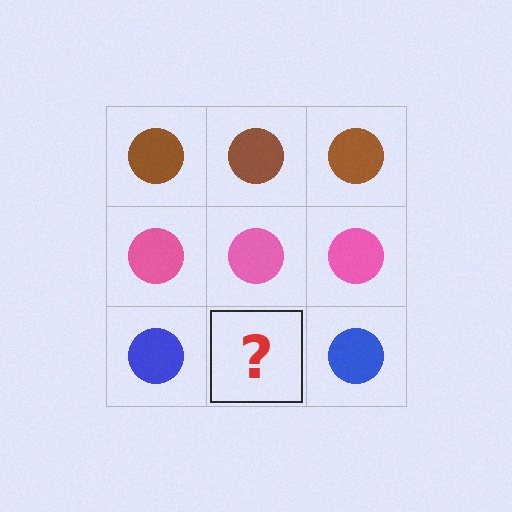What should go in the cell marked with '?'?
The missing cell should contain a blue circle.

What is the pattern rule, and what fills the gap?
The rule is that each row has a consistent color. The gap should be filled with a blue circle.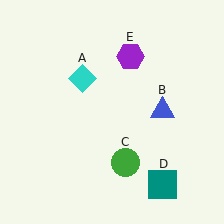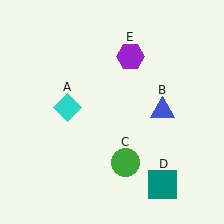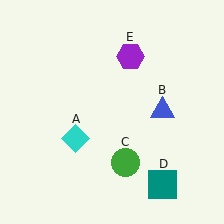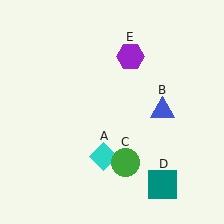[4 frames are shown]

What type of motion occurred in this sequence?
The cyan diamond (object A) rotated counterclockwise around the center of the scene.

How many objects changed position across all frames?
1 object changed position: cyan diamond (object A).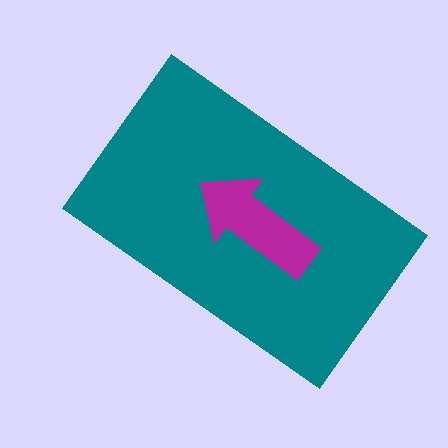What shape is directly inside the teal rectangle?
The magenta arrow.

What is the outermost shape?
The teal rectangle.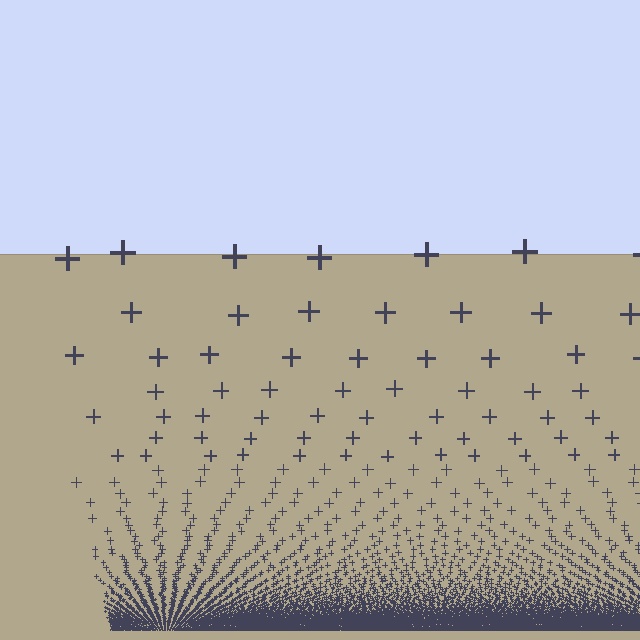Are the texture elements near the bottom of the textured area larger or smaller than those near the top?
Smaller. The gradient is inverted — elements near the bottom are smaller and denser.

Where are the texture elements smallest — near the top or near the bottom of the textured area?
Near the bottom.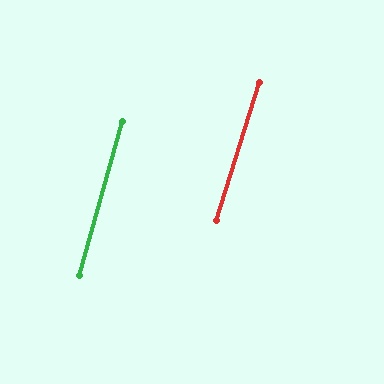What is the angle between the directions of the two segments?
Approximately 2 degrees.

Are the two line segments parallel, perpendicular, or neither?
Parallel — their directions differ by only 1.6°.